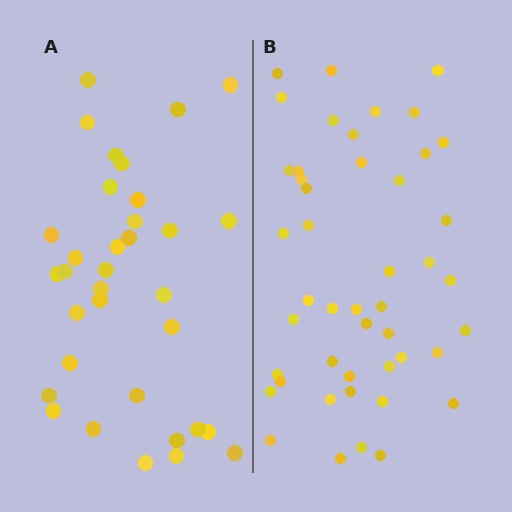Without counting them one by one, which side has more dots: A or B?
Region B (the right region) has more dots.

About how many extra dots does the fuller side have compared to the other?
Region B has roughly 12 or so more dots than region A.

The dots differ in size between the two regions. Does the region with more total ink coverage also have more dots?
No. Region A has more total ink coverage because its dots are larger, but region B actually contains more individual dots. Total area can be misleading — the number of items is what matters here.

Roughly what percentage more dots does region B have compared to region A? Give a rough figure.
About 35% more.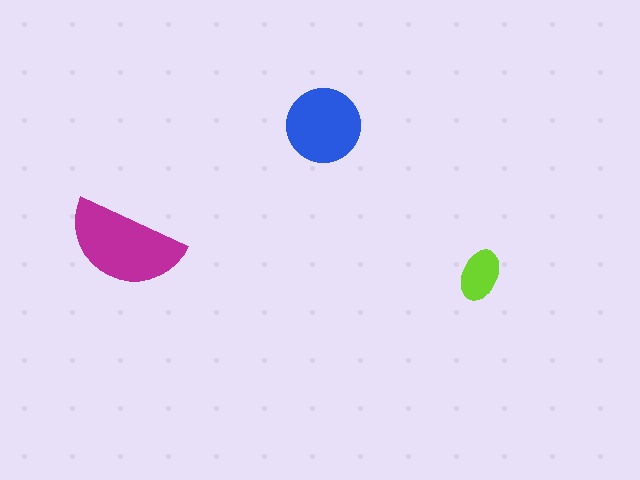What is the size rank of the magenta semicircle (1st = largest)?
1st.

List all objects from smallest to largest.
The lime ellipse, the blue circle, the magenta semicircle.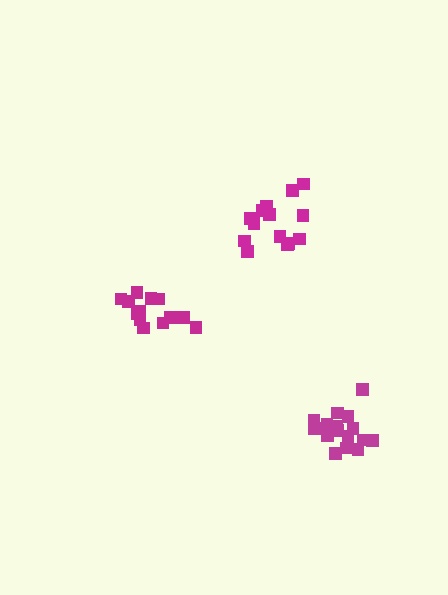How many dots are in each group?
Group 1: 16 dots, Group 2: 14 dots, Group 3: 13 dots (43 total).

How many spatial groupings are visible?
There are 3 spatial groupings.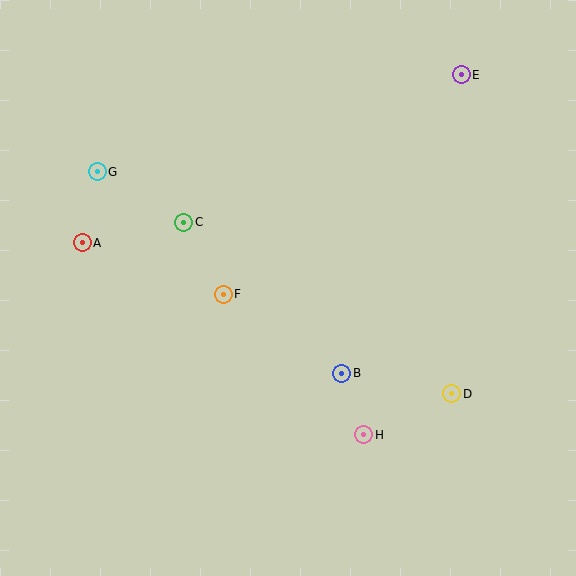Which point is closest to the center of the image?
Point F at (223, 294) is closest to the center.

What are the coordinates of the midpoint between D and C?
The midpoint between D and C is at (318, 308).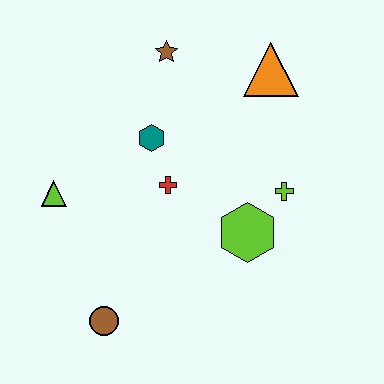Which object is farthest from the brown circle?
The orange triangle is farthest from the brown circle.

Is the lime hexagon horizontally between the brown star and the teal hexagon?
No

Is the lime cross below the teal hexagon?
Yes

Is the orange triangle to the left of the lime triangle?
No